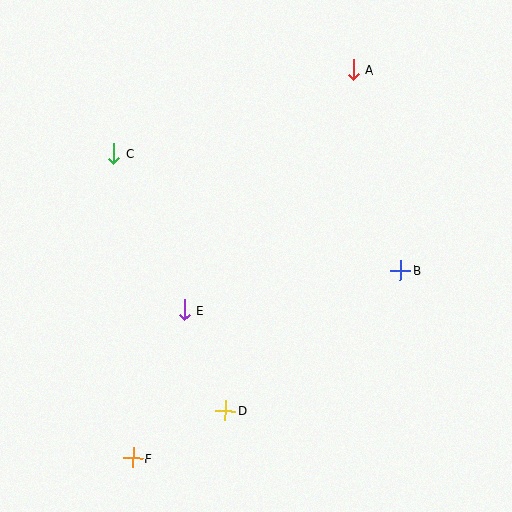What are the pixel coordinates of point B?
Point B is at (401, 270).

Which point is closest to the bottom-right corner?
Point B is closest to the bottom-right corner.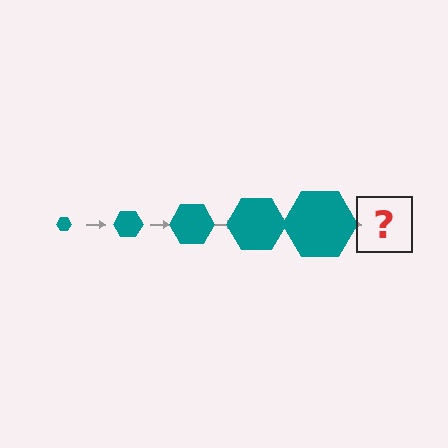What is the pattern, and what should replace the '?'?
The pattern is that the hexagon gets progressively larger each step. The '?' should be a teal hexagon, larger than the previous one.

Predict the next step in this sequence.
The next step is a teal hexagon, larger than the previous one.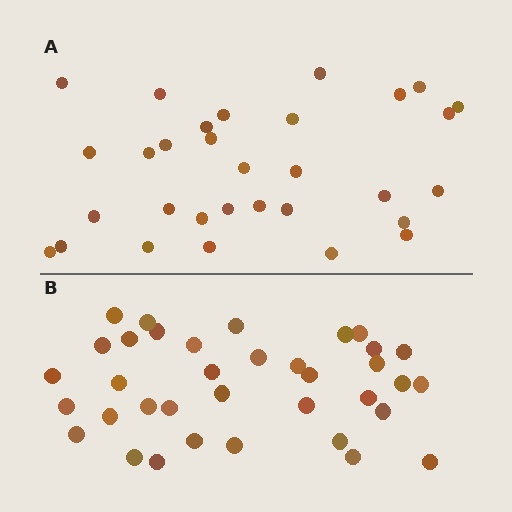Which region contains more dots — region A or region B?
Region B (the bottom region) has more dots.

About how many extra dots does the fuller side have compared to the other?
Region B has about 5 more dots than region A.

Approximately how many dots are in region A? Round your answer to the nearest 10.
About 30 dots. (The exact count is 31, which rounds to 30.)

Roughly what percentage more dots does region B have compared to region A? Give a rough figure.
About 15% more.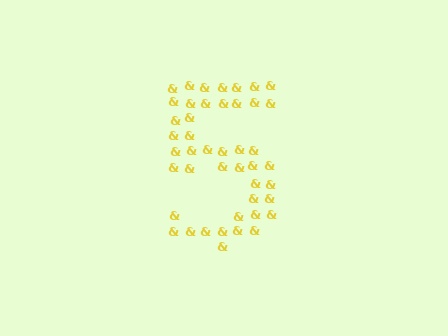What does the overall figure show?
The overall figure shows the digit 5.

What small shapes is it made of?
It is made of small ampersands.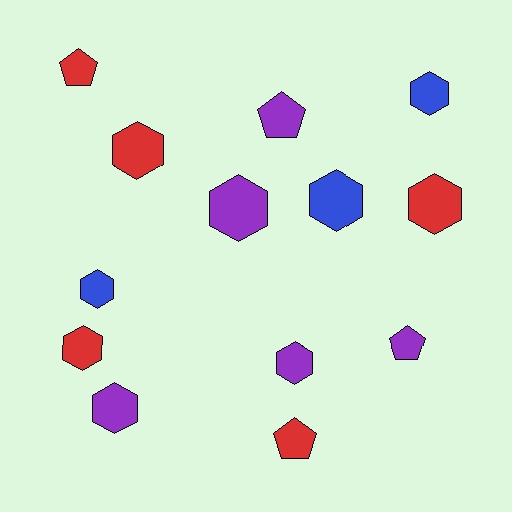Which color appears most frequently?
Purple, with 5 objects.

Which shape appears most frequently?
Hexagon, with 9 objects.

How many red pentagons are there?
There are 2 red pentagons.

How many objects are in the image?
There are 13 objects.